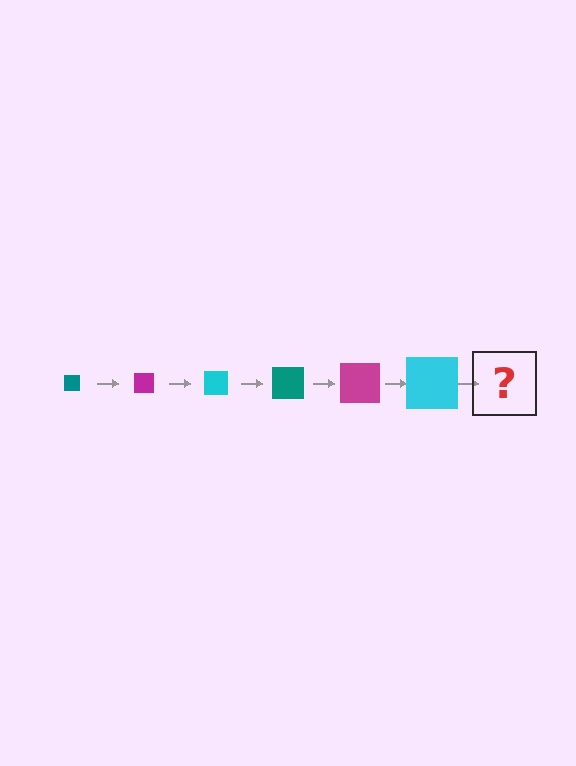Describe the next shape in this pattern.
It should be a teal square, larger than the previous one.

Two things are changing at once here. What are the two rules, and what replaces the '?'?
The two rules are that the square grows larger each step and the color cycles through teal, magenta, and cyan. The '?' should be a teal square, larger than the previous one.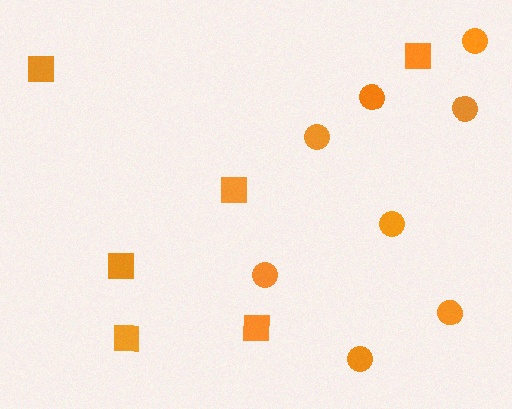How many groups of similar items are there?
There are 2 groups: one group of squares (6) and one group of circles (8).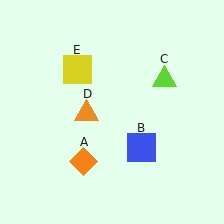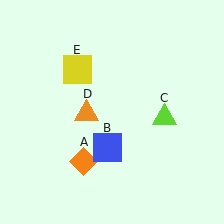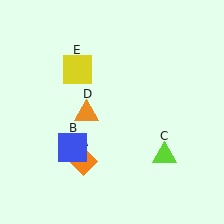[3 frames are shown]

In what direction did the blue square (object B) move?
The blue square (object B) moved left.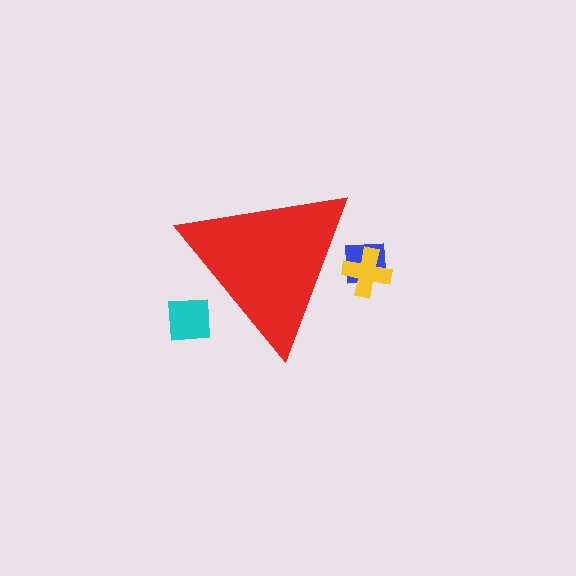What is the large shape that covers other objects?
A red triangle.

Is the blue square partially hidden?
Yes, the blue square is partially hidden behind the red triangle.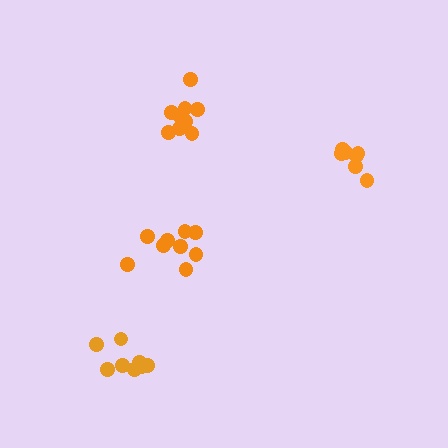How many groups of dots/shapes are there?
There are 4 groups.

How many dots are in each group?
Group 1: 8 dots, Group 2: 7 dots, Group 3: 9 dots, Group 4: 9 dots (33 total).